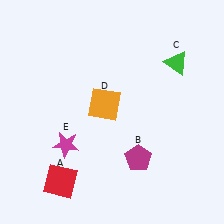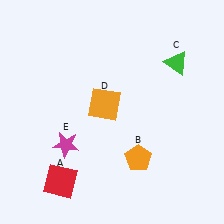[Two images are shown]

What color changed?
The pentagon (B) changed from magenta in Image 1 to orange in Image 2.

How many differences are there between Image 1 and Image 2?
There is 1 difference between the two images.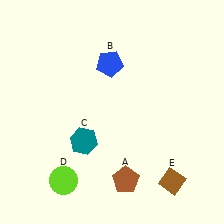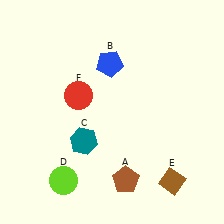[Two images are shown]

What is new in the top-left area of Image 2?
A red circle (F) was added in the top-left area of Image 2.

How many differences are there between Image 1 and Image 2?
There is 1 difference between the two images.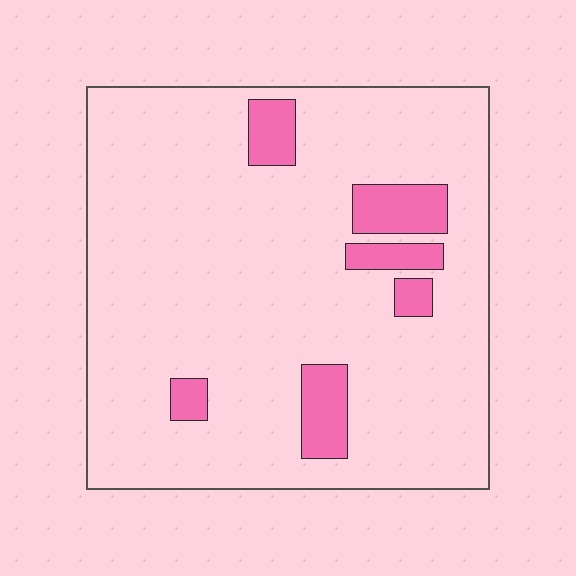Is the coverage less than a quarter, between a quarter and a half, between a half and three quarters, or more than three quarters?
Less than a quarter.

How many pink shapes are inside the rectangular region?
6.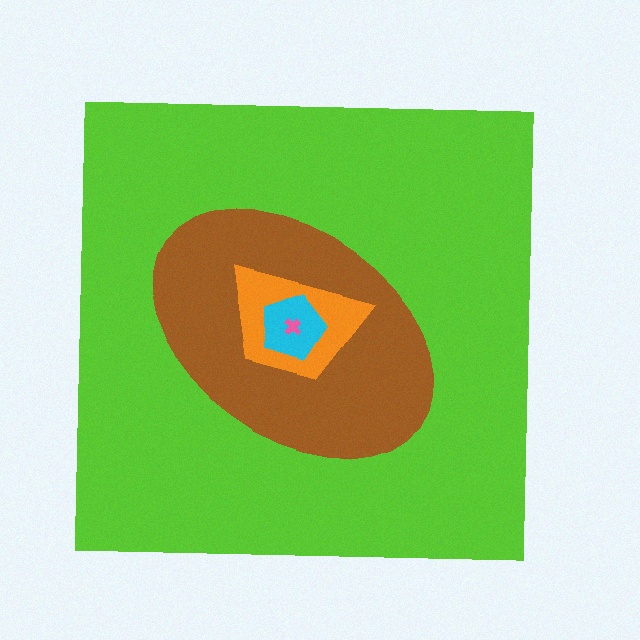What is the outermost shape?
The lime square.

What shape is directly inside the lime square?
The brown ellipse.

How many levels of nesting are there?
5.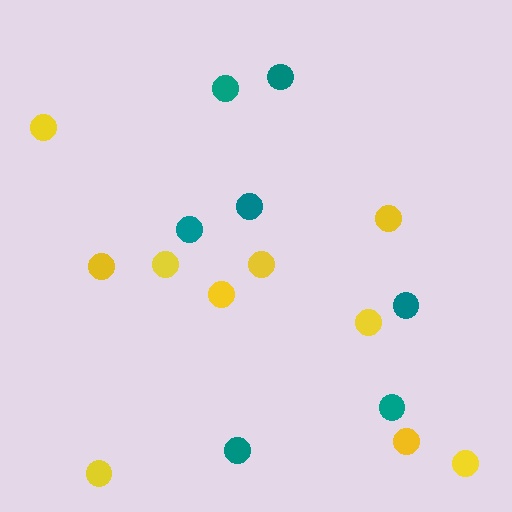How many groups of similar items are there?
There are 2 groups: one group of teal circles (7) and one group of yellow circles (10).